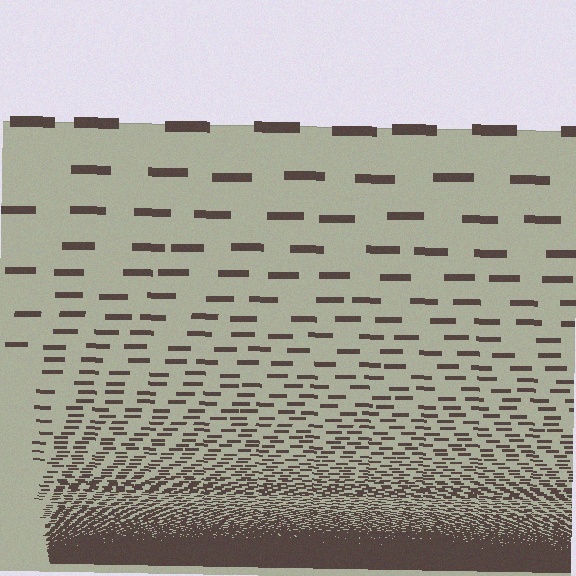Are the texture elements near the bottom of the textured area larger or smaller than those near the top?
Smaller. The gradient is inverted — elements near the bottom are smaller and denser.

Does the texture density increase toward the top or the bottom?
Density increases toward the bottom.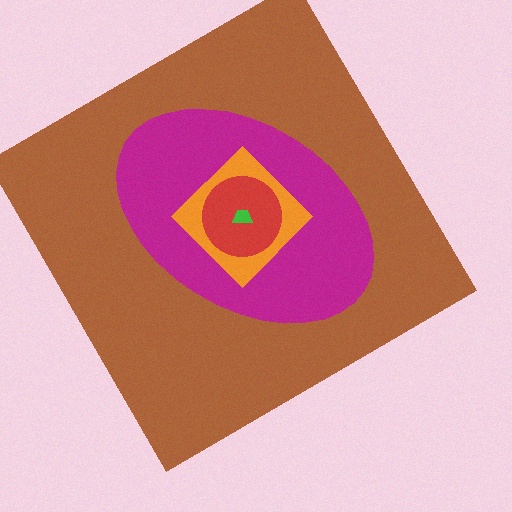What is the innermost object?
The green trapezoid.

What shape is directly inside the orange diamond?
The red circle.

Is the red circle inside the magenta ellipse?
Yes.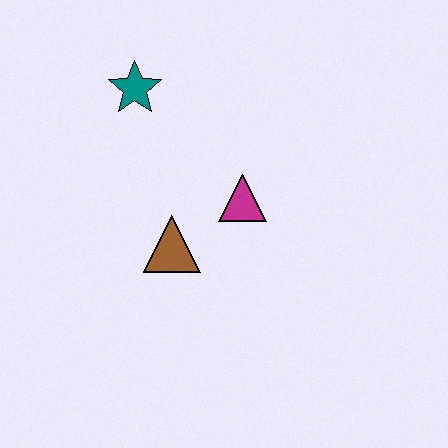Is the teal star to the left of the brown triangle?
Yes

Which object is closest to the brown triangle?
The magenta triangle is closest to the brown triangle.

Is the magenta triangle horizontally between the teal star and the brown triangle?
No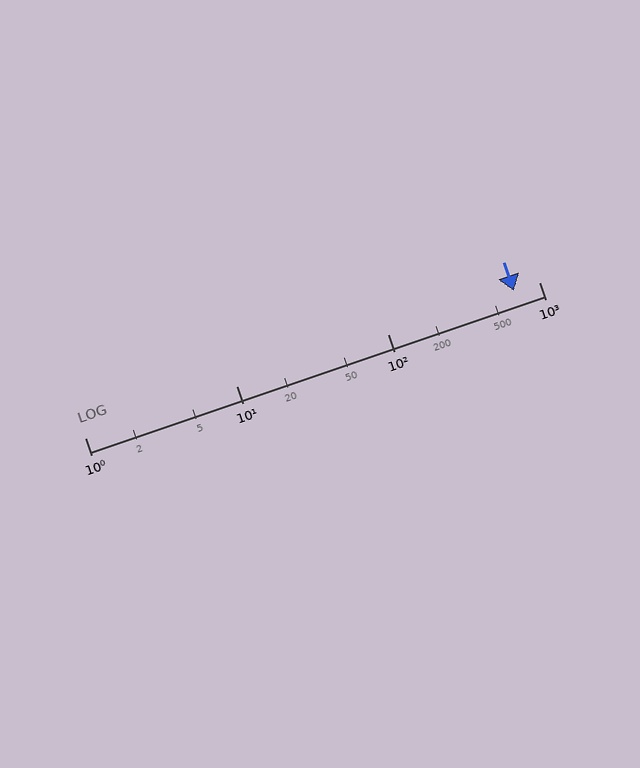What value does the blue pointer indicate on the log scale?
The pointer indicates approximately 680.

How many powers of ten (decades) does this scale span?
The scale spans 3 decades, from 1 to 1000.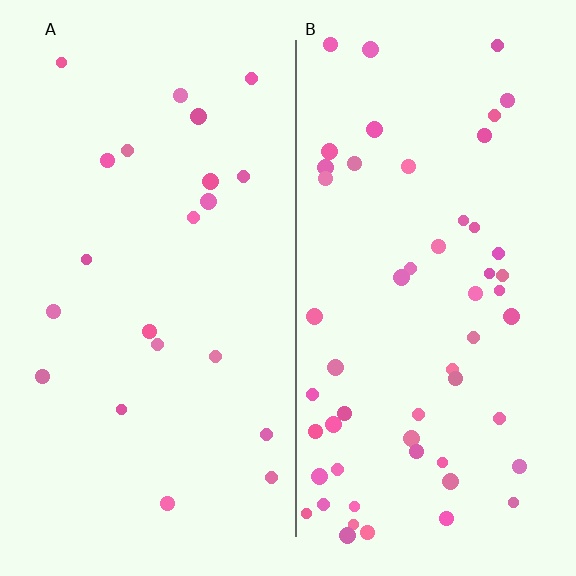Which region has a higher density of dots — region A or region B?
B (the right).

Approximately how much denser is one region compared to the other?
Approximately 2.6× — region B over region A.